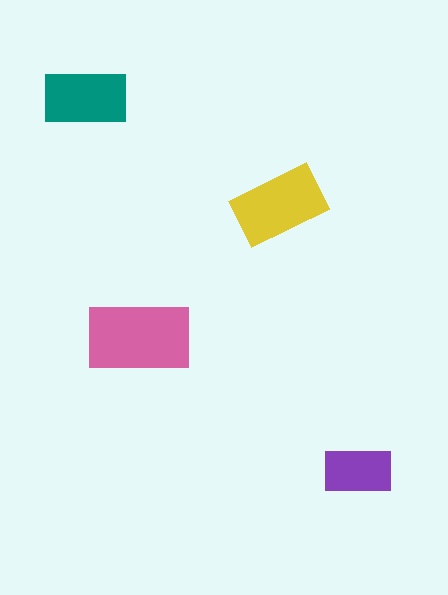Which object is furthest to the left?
The teal rectangle is leftmost.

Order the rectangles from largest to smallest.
the pink one, the yellow one, the teal one, the purple one.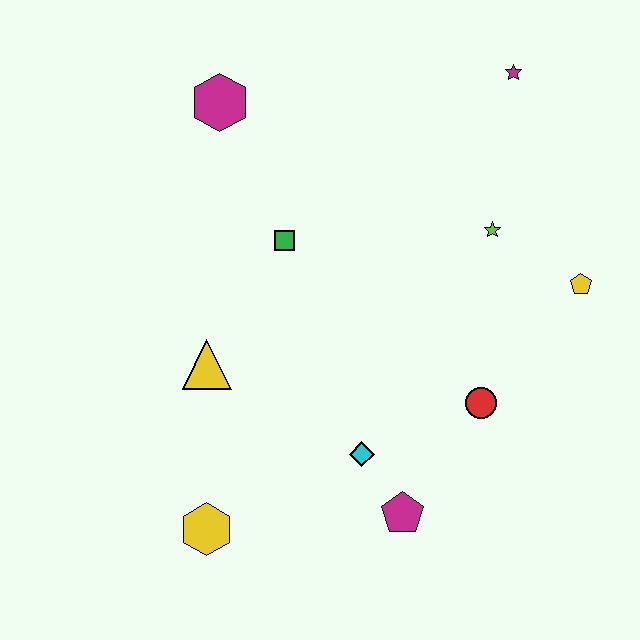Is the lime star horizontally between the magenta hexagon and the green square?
No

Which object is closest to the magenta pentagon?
The cyan diamond is closest to the magenta pentagon.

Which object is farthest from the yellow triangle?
The magenta star is farthest from the yellow triangle.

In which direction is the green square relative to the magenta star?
The green square is to the left of the magenta star.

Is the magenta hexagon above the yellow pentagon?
Yes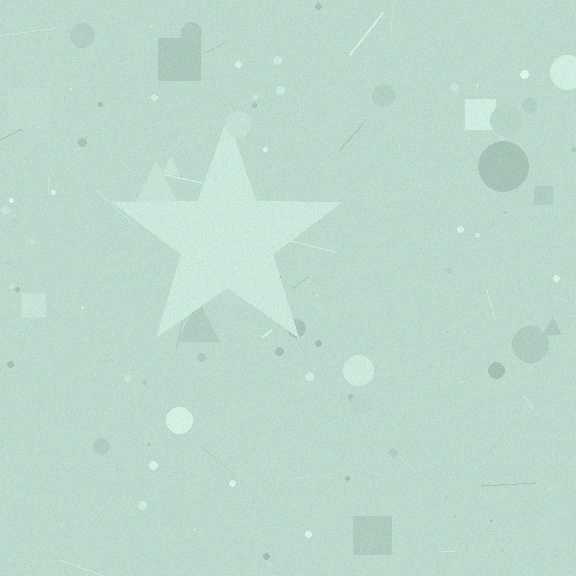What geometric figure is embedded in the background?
A star is embedded in the background.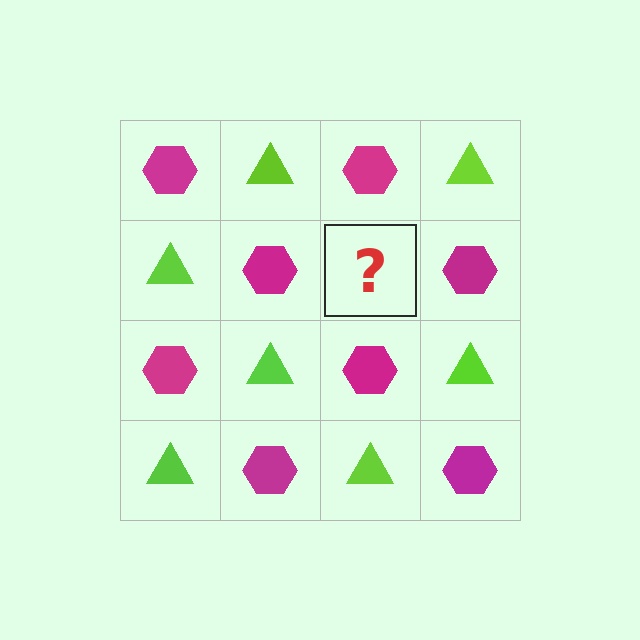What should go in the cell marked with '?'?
The missing cell should contain a lime triangle.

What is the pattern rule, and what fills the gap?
The rule is that it alternates magenta hexagon and lime triangle in a checkerboard pattern. The gap should be filled with a lime triangle.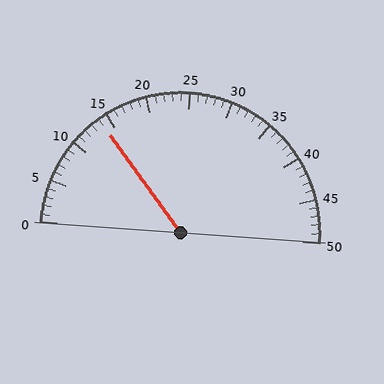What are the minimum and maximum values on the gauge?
The gauge ranges from 0 to 50.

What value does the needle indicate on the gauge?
The needle indicates approximately 14.